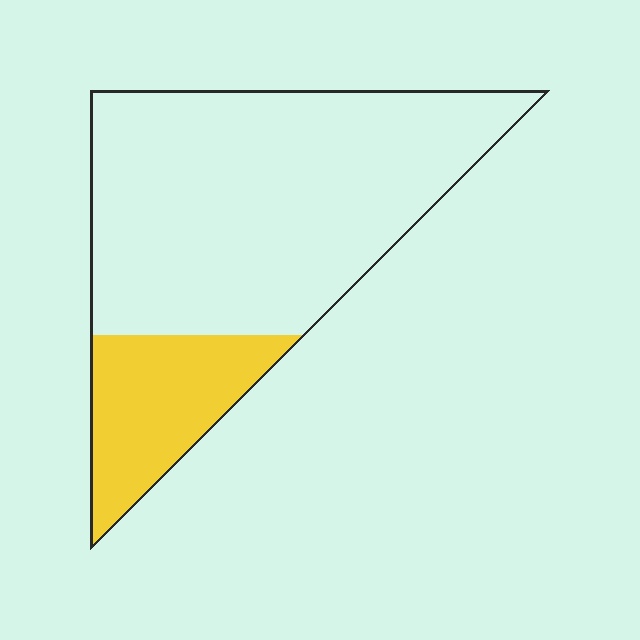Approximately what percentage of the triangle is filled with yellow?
Approximately 20%.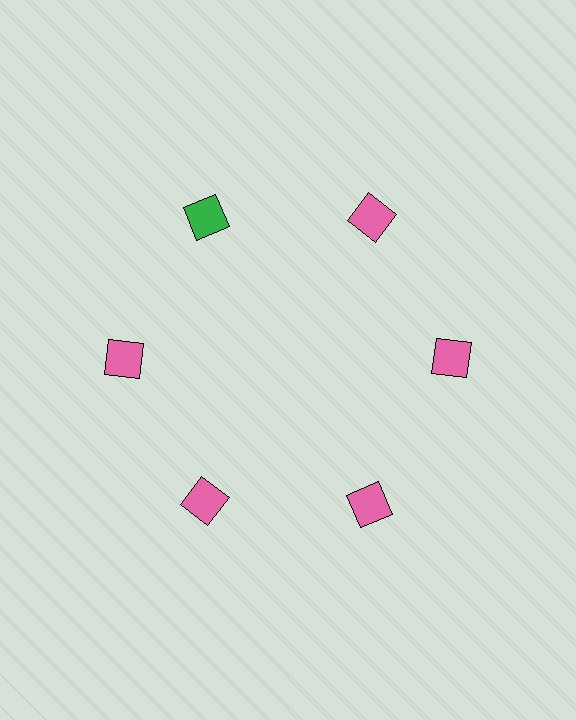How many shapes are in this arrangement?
There are 6 shapes arranged in a ring pattern.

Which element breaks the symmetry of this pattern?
The green diamond at roughly the 11 o'clock position breaks the symmetry. All other shapes are pink diamonds.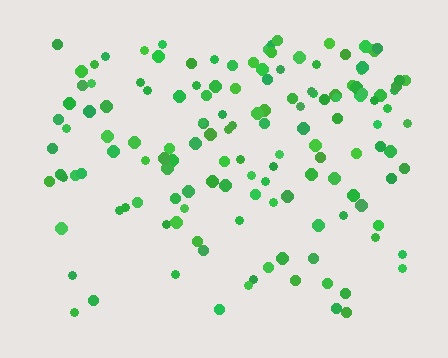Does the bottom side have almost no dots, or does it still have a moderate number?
Still a moderate number, just noticeably fewer than the top.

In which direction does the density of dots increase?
From bottom to top, with the top side densest.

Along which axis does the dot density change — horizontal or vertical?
Vertical.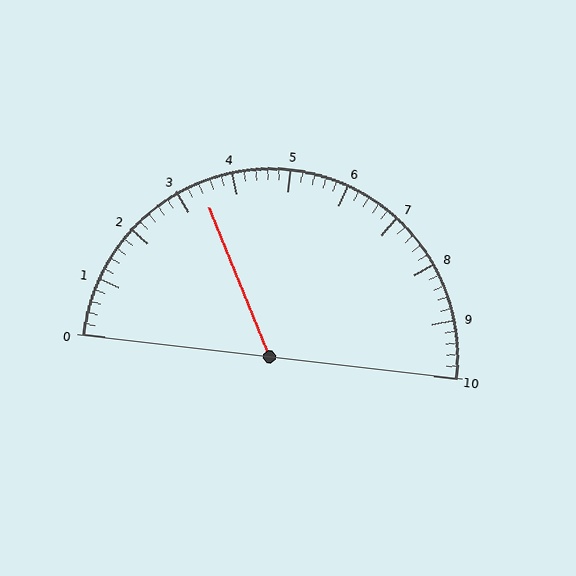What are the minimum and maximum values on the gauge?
The gauge ranges from 0 to 10.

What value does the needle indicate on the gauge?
The needle indicates approximately 3.4.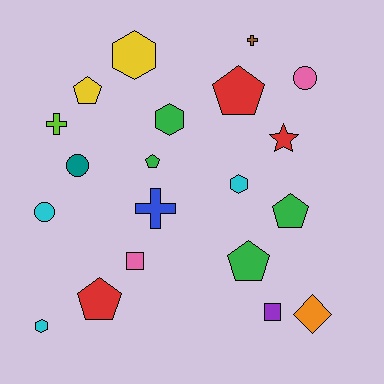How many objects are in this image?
There are 20 objects.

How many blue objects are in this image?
There is 1 blue object.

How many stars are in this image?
There is 1 star.